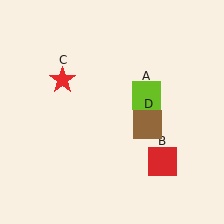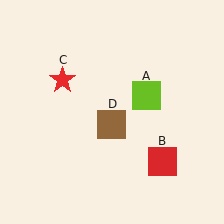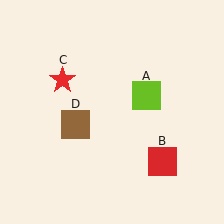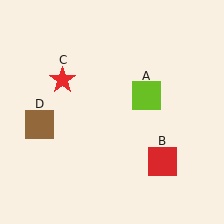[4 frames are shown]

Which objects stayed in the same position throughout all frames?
Lime square (object A) and red square (object B) and red star (object C) remained stationary.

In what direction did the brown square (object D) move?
The brown square (object D) moved left.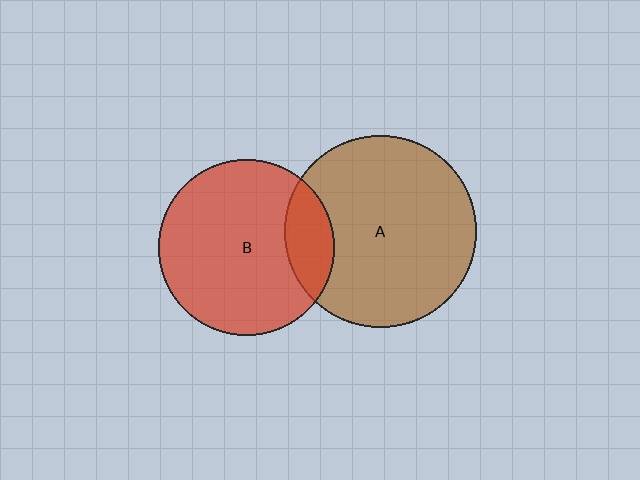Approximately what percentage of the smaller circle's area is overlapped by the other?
Approximately 20%.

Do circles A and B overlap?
Yes.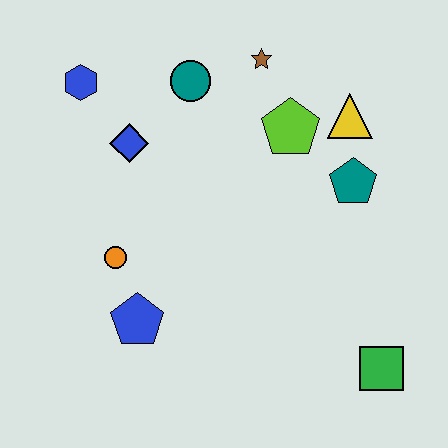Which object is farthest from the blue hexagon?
The green square is farthest from the blue hexagon.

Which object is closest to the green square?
The teal pentagon is closest to the green square.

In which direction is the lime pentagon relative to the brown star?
The lime pentagon is below the brown star.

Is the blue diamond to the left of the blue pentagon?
Yes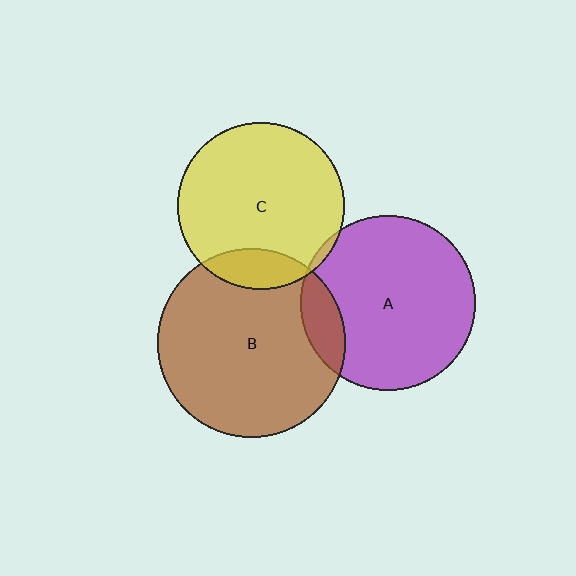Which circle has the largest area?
Circle B (brown).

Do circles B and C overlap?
Yes.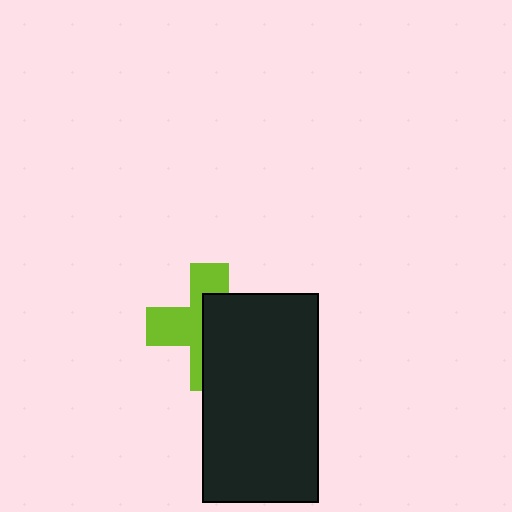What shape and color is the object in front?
The object in front is a black rectangle.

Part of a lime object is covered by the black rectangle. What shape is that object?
It is a cross.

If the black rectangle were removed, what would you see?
You would see the complete lime cross.